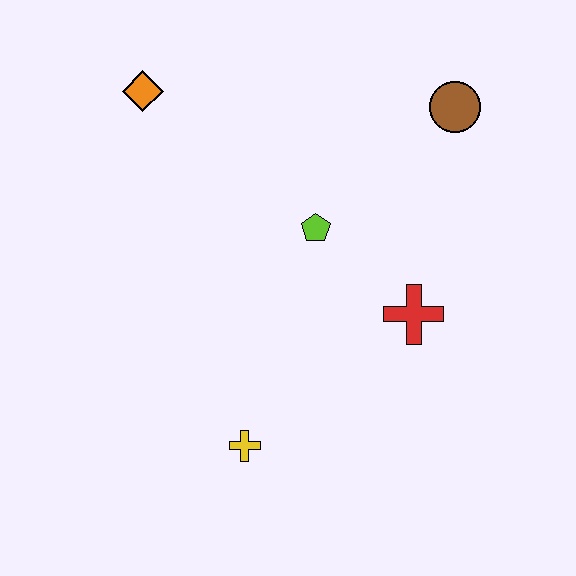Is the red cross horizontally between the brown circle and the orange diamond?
Yes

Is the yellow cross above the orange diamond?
No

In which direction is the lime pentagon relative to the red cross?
The lime pentagon is to the left of the red cross.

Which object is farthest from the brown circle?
The yellow cross is farthest from the brown circle.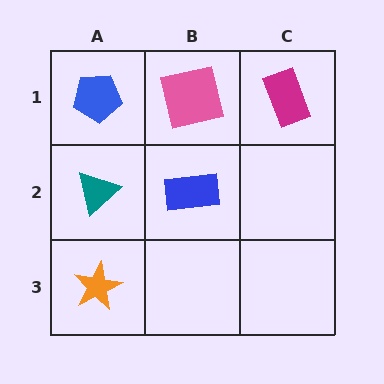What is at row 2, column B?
A blue rectangle.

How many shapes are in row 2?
2 shapes.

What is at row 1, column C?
A magenta rectangle.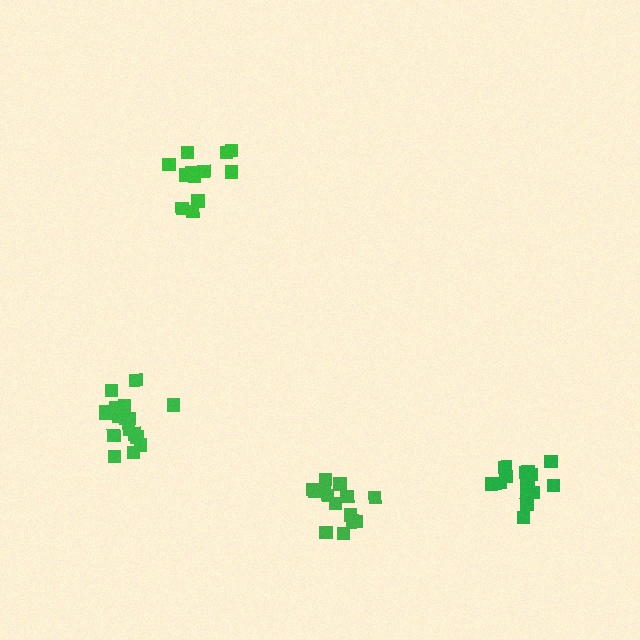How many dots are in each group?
Group 1: 15 dots, Group 2: 17 dots, Group 3: 14 dots, Group 4: 12 dots (58 total).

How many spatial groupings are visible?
There are 4 spatial groupings.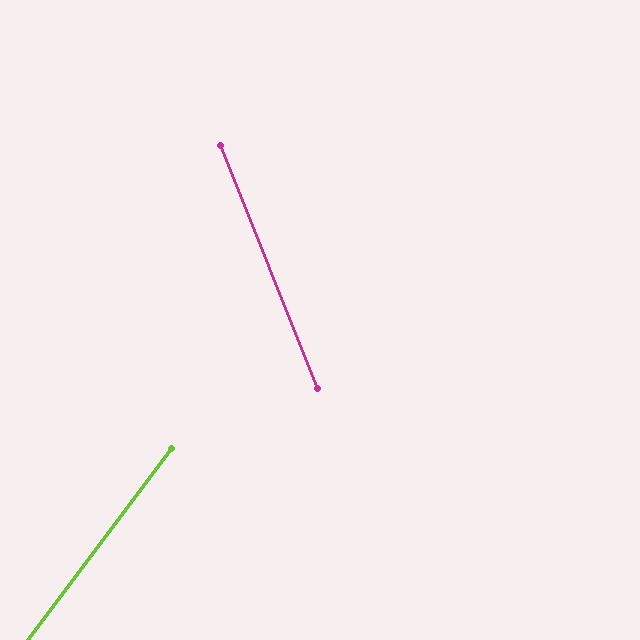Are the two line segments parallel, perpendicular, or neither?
Neither parallel nor perpendicular — they differ by about 59°.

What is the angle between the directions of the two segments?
Approximately 59 degrees.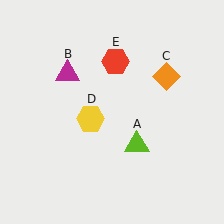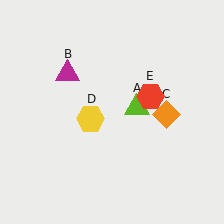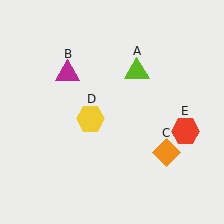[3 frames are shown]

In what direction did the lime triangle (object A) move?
The lime triangle (object A) moved up.